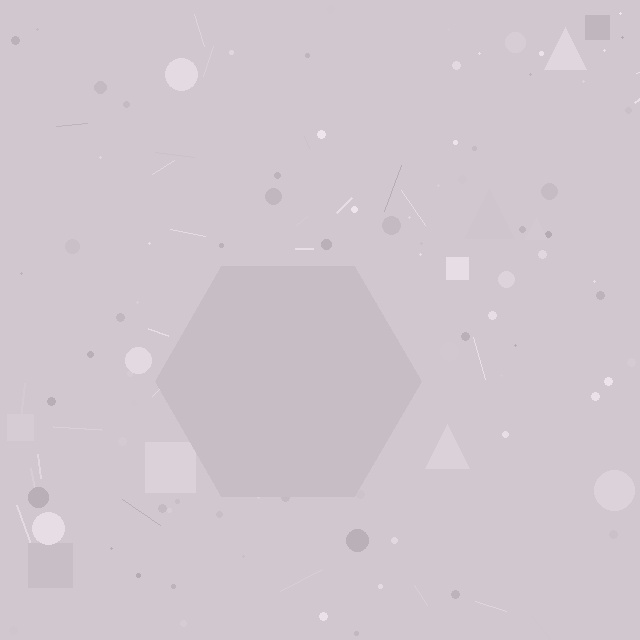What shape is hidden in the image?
A hexagon is hidden in the image.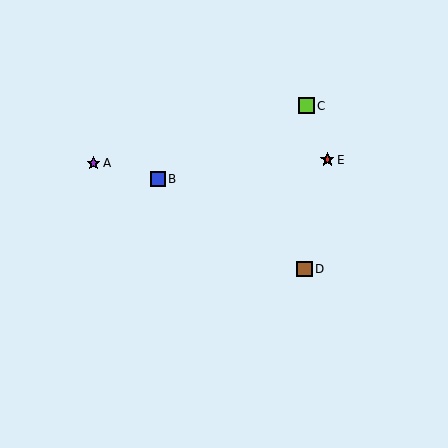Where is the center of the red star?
The center of the red star is at (327, 160).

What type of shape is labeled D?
Shape D is a brown square.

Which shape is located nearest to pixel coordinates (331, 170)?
The red star (labeled E) at (327, 160) is nearest to that location.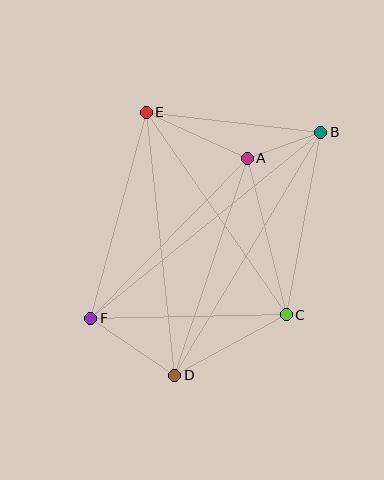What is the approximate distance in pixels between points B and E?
The distance between B and E is approximately 175 pixels.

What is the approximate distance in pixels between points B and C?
The distance between B and C is approximately 186 pixels.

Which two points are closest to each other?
Points A and B are closest to each other.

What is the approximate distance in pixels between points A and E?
The distance between A and E is approximately 111 pixels.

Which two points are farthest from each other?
Points B and F are farthest from each other.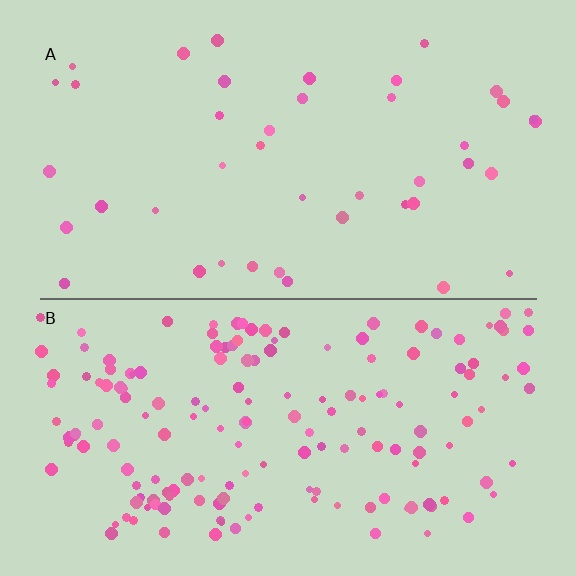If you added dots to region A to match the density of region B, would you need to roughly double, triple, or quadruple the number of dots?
Approximately quadruple.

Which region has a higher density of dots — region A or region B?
B (the bottom).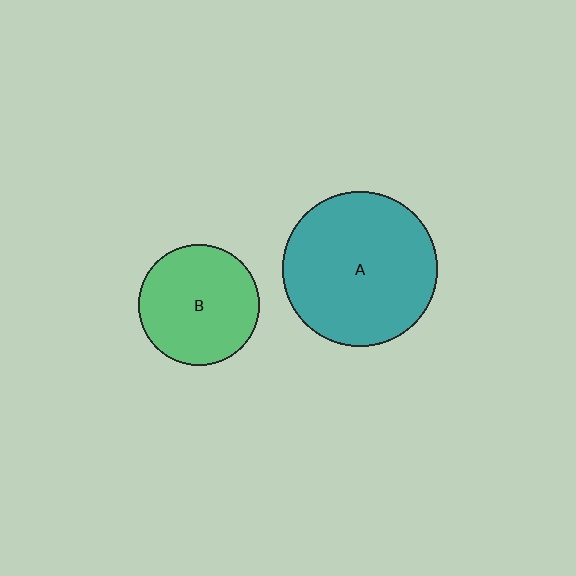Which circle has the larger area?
Circle A (teal).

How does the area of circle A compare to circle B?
Approximately 1.6 times.